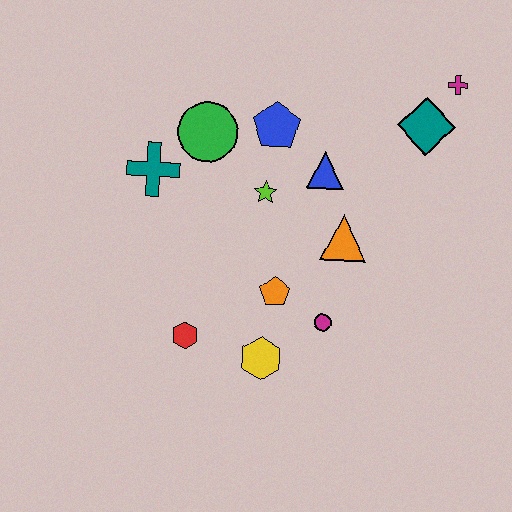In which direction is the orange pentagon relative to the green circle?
The orange pentagon is below the green circle.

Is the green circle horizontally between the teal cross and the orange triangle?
Yes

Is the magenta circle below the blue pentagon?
Yes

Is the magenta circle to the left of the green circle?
No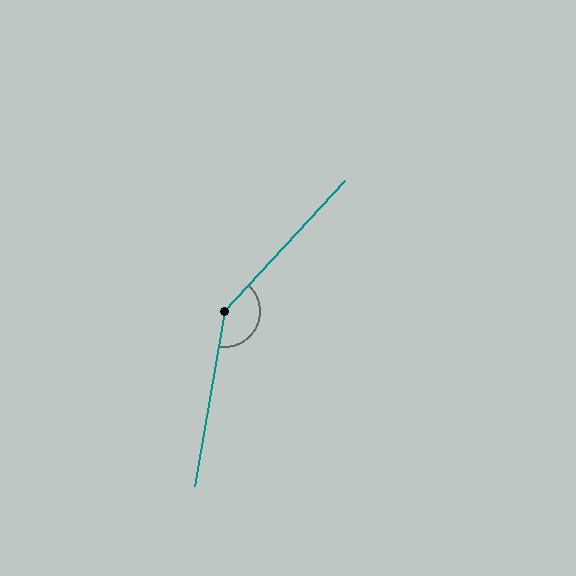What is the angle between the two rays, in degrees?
Approximately 147 degrees.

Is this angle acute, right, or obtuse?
It is obtuse.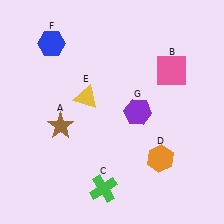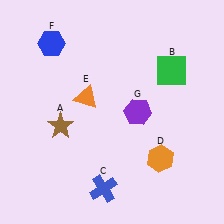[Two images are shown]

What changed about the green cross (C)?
In Image 1, C is green. In Image 2, it changed to blue.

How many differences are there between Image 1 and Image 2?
There are 3 differences between the two images.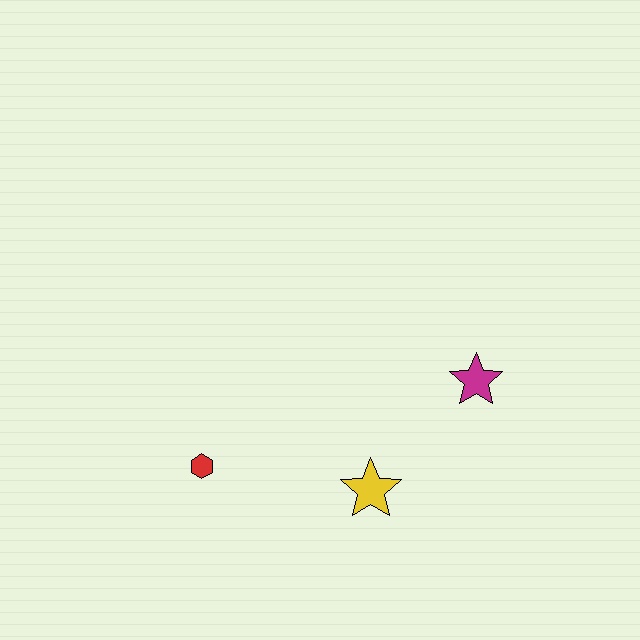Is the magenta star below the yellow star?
No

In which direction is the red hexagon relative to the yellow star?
The red hexagon is to the left of the yellow star.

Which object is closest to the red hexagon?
The yellow star is closest to the red hexagon.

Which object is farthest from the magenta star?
The red hexagon is farthest from the magenta star.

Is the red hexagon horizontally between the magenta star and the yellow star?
No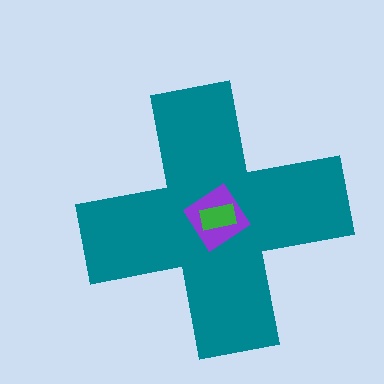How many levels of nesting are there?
3.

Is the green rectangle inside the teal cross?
Yes.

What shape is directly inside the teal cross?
The purple diamond.